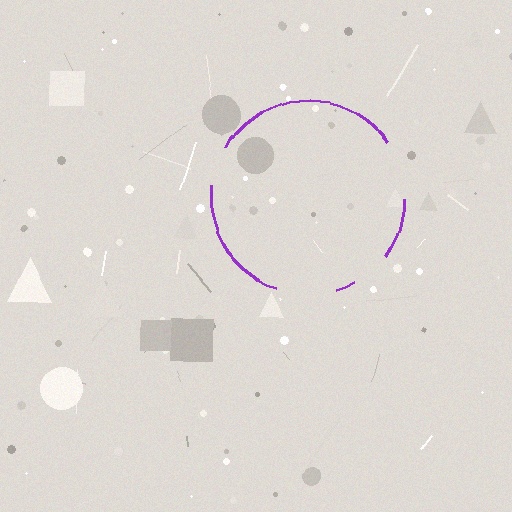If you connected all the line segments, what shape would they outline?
They would outline a circle.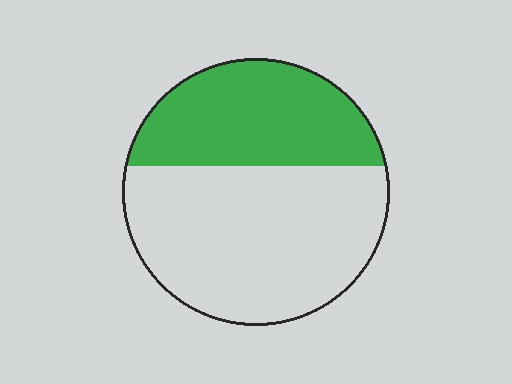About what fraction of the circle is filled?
About three eighths (3/8).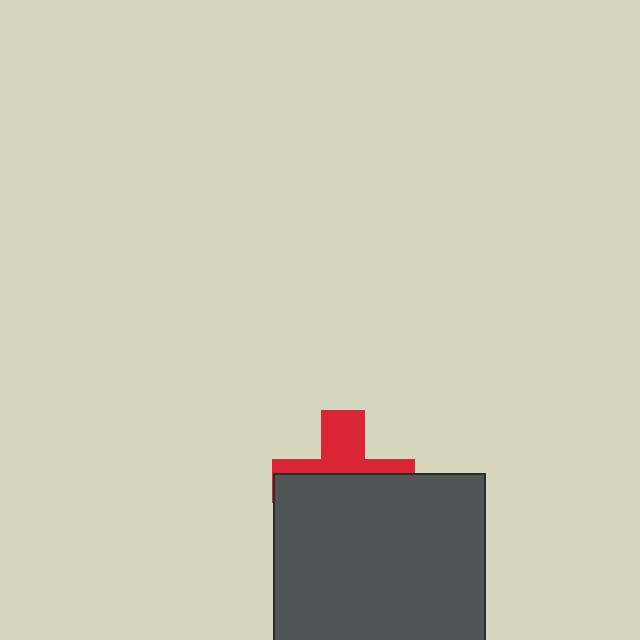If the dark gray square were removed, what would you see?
You would see the complete red cross.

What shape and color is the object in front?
The object in front is a dark gray square.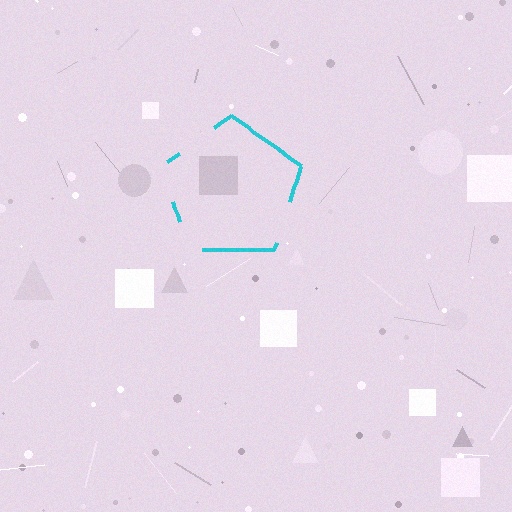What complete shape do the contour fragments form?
The contour fragments form a pentagon.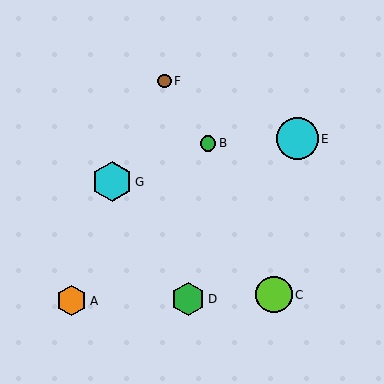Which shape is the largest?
The cyan circle (labeled E) is the largest.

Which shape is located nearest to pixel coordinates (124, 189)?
The cyan hexagon (labeled G) at (112, 182) is nearest to that location.